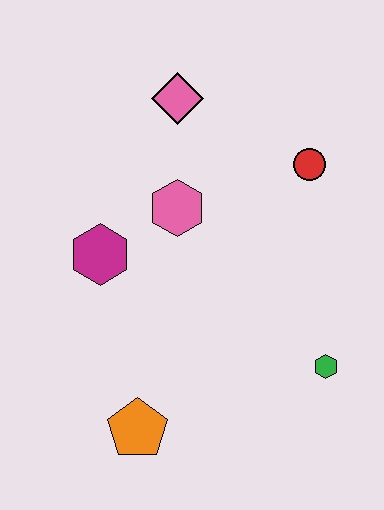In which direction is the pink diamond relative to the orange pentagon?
The pink diamond is above the orange pentagon.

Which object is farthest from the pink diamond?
The orange pentagon is farthest from the pink diamond.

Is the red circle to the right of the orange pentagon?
Yes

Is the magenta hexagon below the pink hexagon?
Yes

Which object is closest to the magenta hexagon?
The pink hexagon is closest to the magenta hexagon.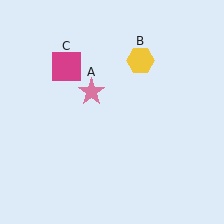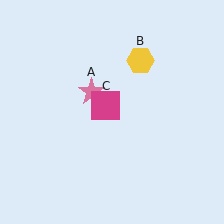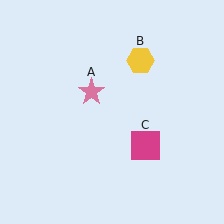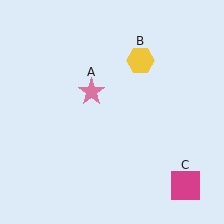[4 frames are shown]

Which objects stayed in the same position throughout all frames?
Pink star (object A) and yellow hexagon (object B) remained stationary.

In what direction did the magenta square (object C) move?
The magenta square (object C) moved down and to the right.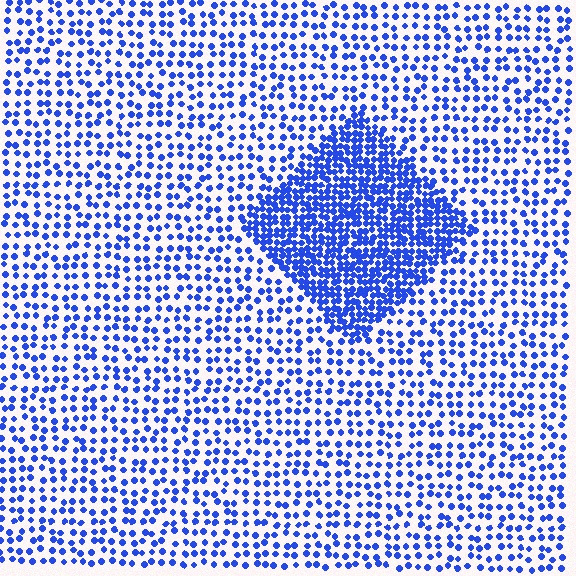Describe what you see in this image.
The image contains small blue elements arranged at two different densities. A diamond-shaped region is visible where the elements are more densely packed than the surrounding area.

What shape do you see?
I see a diamond.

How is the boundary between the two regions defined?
The boundary is defined by a change in element density (approximately 2.5x ratio). All elements are the same color, size, and shape.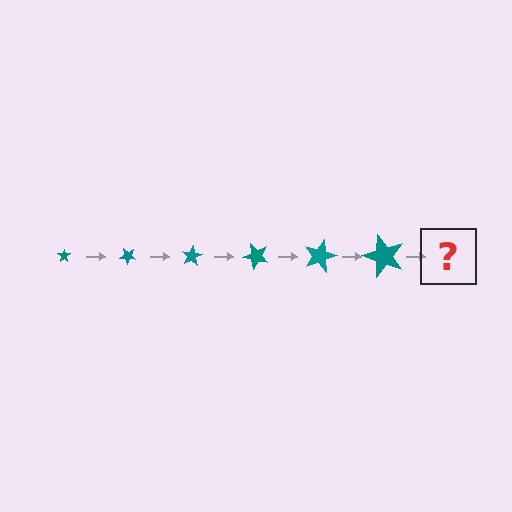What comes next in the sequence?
The next element should be a star, larger than the previous one and rotated 240 degrees from the start.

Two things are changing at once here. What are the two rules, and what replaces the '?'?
The two rules are that the star grows larger each step and it rotates 40 degrees each step. The '?' should be a star, larger than the previous one and rotated 240 degrees from the start.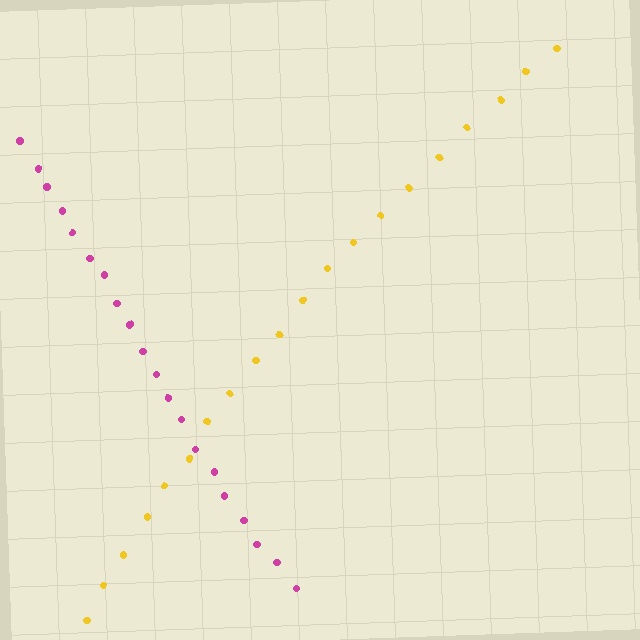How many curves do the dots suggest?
There are 2 distinct paths.